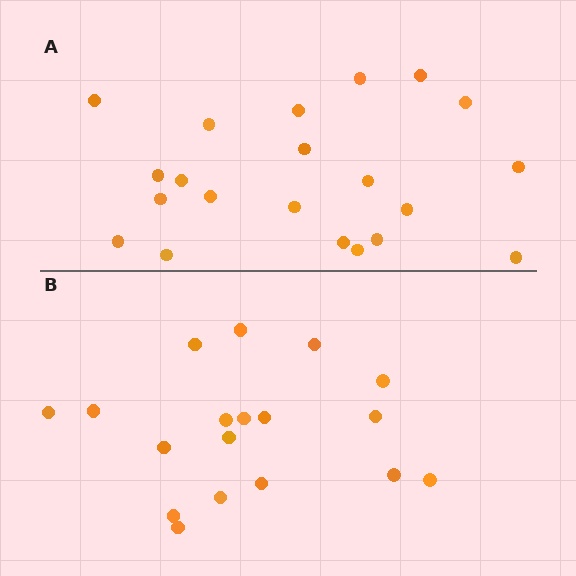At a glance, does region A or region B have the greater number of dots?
Region A (the top region) has more dots.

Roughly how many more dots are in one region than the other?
Region A has just a few more — roughly 2 or 3 more dots than region B.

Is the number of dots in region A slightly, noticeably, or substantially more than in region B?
Region A has only slightly more — the two regions are fairly close. The ratio is roughly 1.2 to 1.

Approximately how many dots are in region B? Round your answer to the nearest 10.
About 20 dots. (The exact count is 18, which rounds to 20.)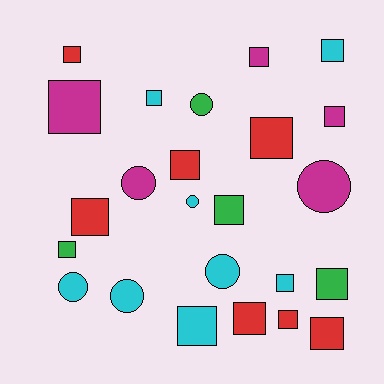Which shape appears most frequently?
Square, with 17 objects.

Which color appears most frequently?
Cyan, with 8 objects.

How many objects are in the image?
There are 24 objects.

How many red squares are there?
There are 7 red squares.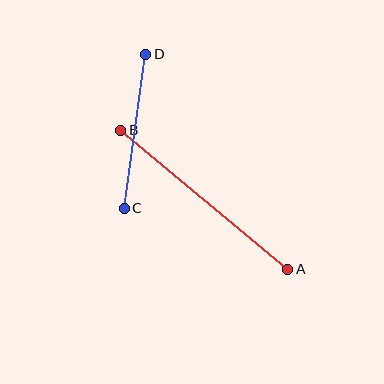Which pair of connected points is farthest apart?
Points A and B are farthest apart.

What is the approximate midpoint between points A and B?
The midpoint is at approximately (204, 200) pixels.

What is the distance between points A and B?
The distance is approximately 217 pixels.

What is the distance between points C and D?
The distance is approximately 156 pixels.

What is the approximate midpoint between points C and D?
The midpoint is at approximately (135, 131) pixels.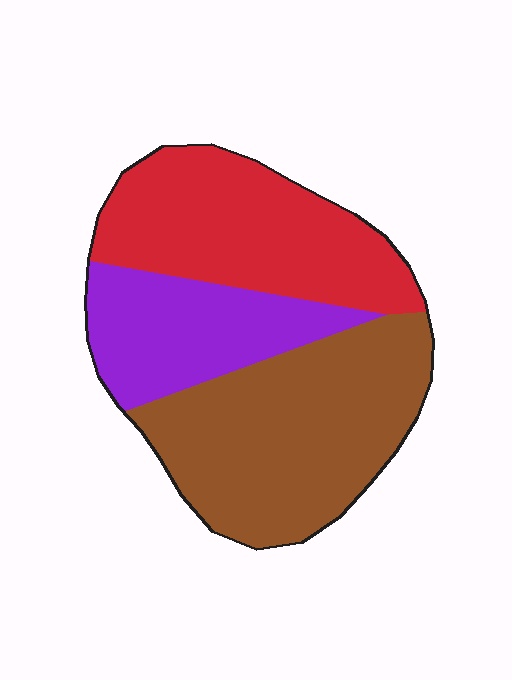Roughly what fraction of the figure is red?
Red covers around 35% of the figure.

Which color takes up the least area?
Purple, at roughly 25%.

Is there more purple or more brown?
Brown.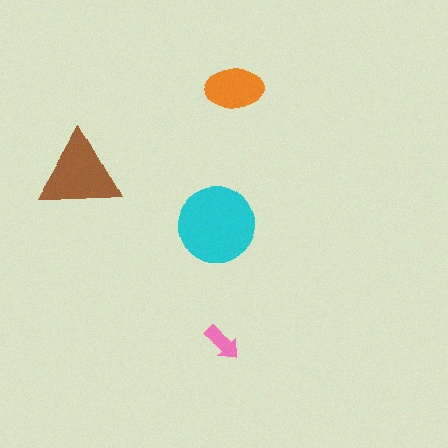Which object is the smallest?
The pink arrow.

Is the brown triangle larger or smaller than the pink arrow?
Larger.